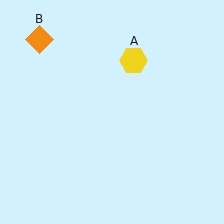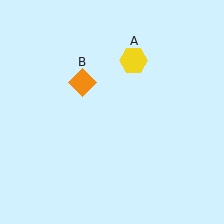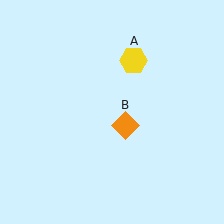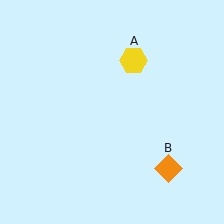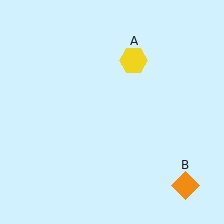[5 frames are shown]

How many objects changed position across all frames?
1 object changed position: orange diamond (object B).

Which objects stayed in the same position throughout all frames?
Yellow hexagon (object A) remained stationary.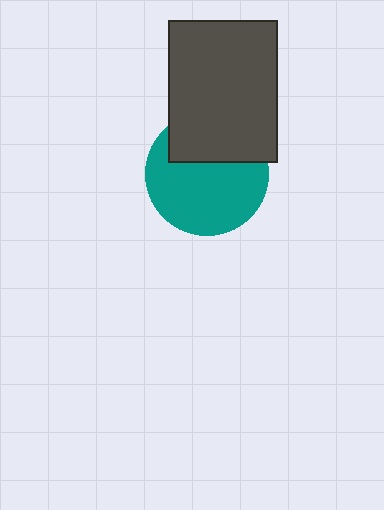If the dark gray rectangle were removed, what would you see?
You would see the complete teal circle.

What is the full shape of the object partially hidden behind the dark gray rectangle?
The partially hidden object is a teal circle.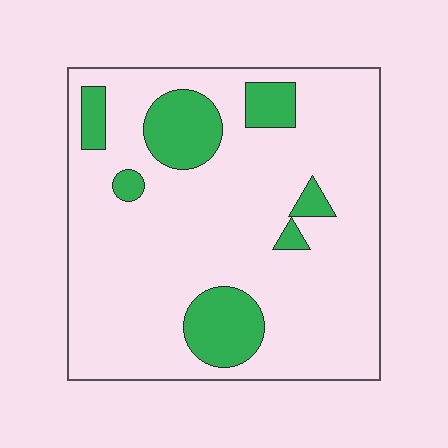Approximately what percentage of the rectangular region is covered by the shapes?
Approximately 15%.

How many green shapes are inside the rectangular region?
7.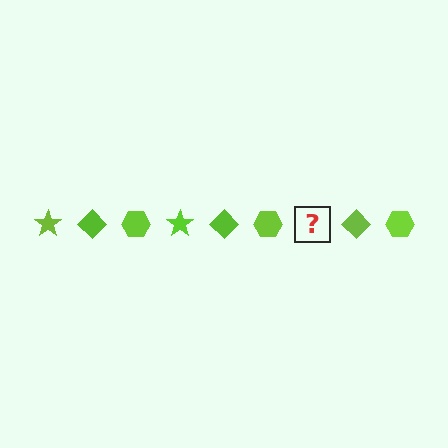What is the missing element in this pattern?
The missing element is a lime star.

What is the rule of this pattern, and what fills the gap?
The rule is that the pattern cycles through star, diamond, hexagon shapes in lime. The gap should be filled with a lime star.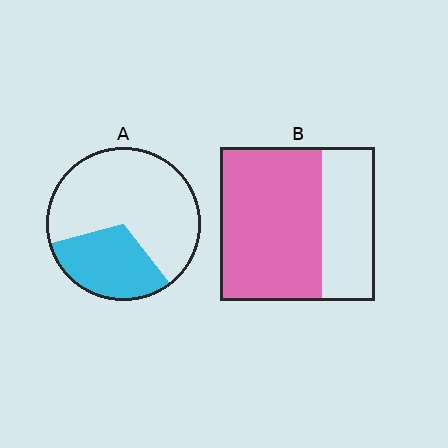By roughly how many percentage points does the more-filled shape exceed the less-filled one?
By roughly 35 percentage points (B over A).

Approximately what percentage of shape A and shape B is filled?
A is approximately 30% and B is approximately 65%.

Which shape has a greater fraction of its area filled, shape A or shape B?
Shape B.